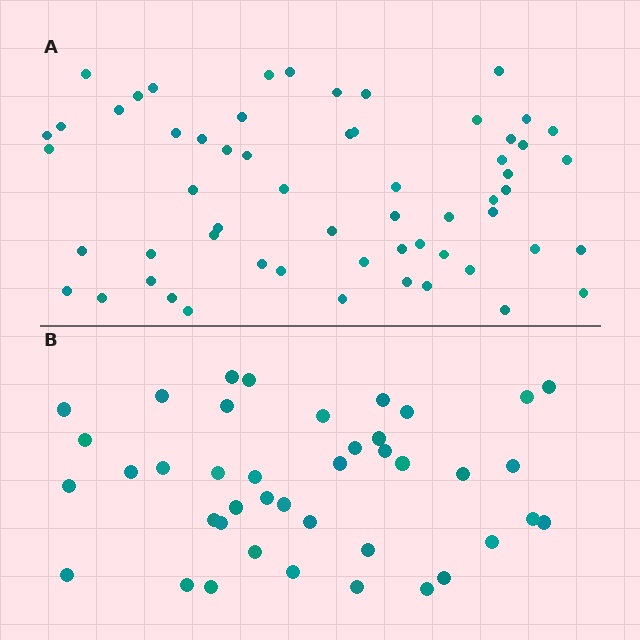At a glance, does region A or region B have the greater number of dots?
Region A (the top region) has more dots.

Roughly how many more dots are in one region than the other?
Region A has approximately 20 more dots than region B.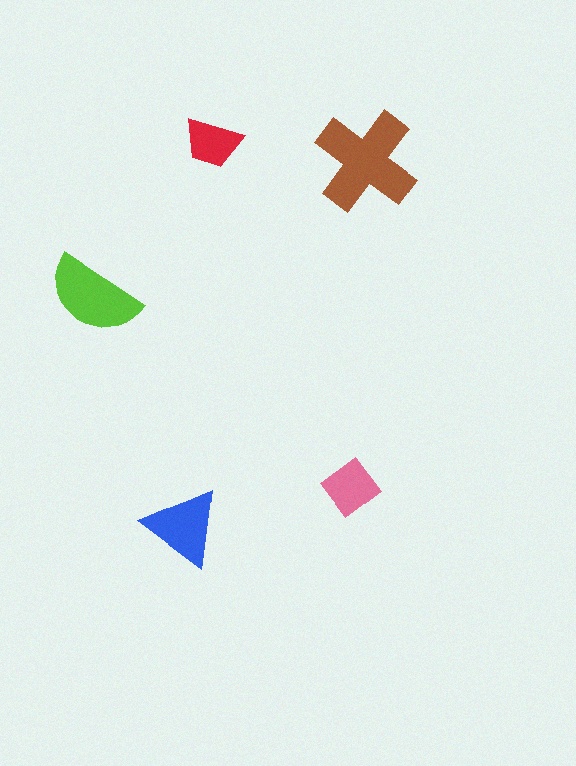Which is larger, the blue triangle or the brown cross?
The brown cross.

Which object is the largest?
The brown cross.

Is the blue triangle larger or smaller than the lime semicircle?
Smaller.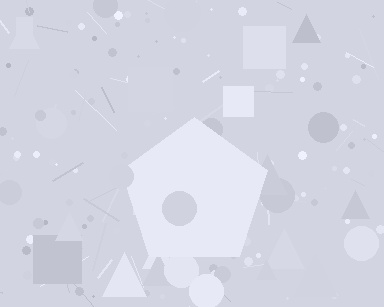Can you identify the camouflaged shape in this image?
The camouflaged shape is a pentagon.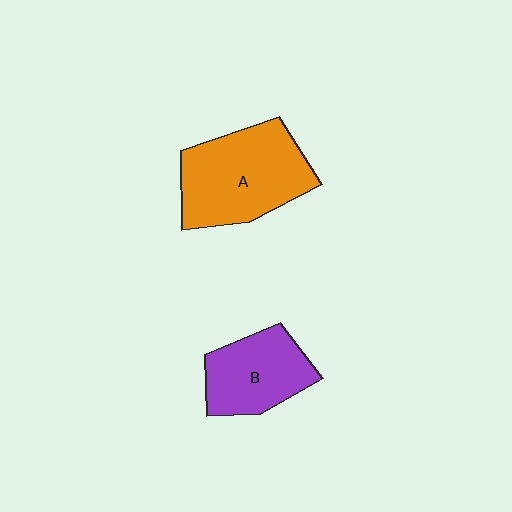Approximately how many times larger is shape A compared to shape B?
Approximately 1.4 times.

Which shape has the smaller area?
Shape B (purple).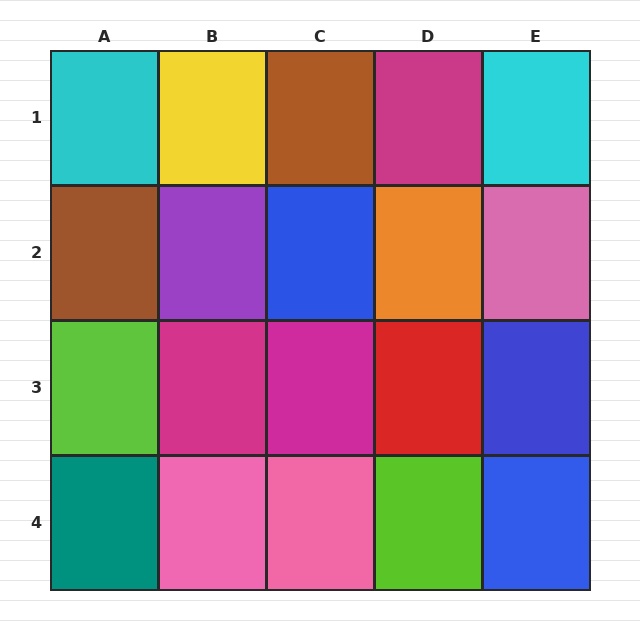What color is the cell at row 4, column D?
Lime.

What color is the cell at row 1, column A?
Cyan.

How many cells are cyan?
2 cells are cyan.